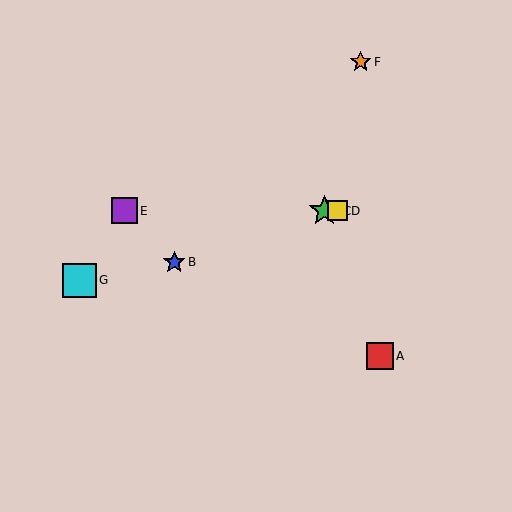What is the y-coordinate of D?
Object D is at y≈211.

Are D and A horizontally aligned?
No, D is at y≈211 and A is at y≈356.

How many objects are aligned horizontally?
3 objects (C, D, E) are aligned horizontally.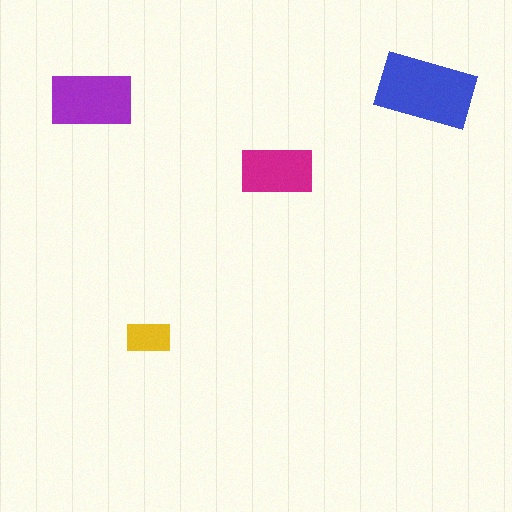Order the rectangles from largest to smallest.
the blue one, the purple one, the magenta one, the yellow one.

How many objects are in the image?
There are 4 objects in the image.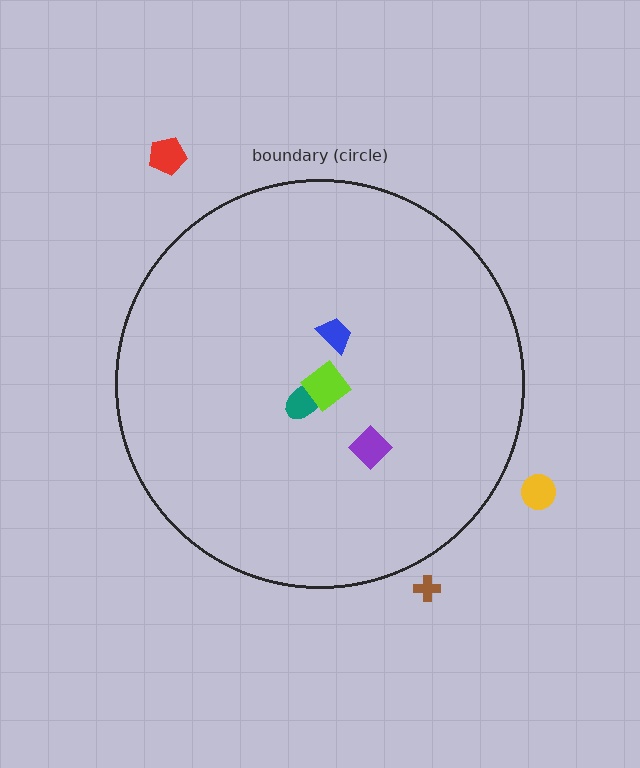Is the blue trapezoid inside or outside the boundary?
Inside.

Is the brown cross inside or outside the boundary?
Outside.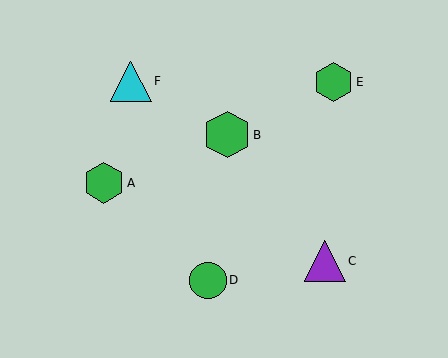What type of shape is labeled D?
Shape D is a green circle.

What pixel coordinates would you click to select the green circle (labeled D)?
Click at (208, 280) to select the green circle D.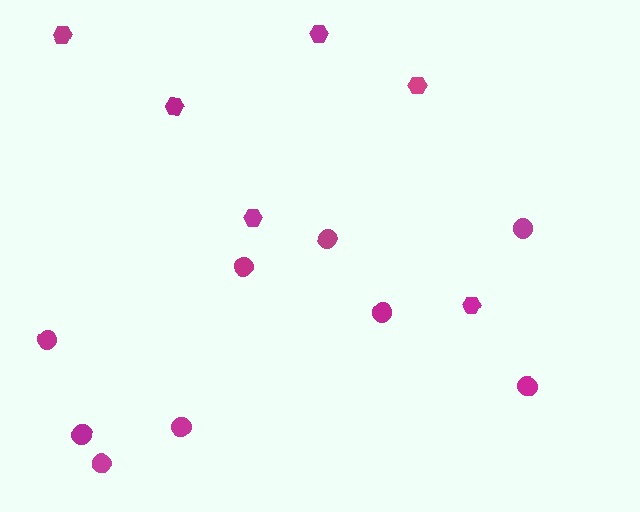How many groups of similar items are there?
There are 2 groups: one group of circles (9) and one group of hexagons (6).